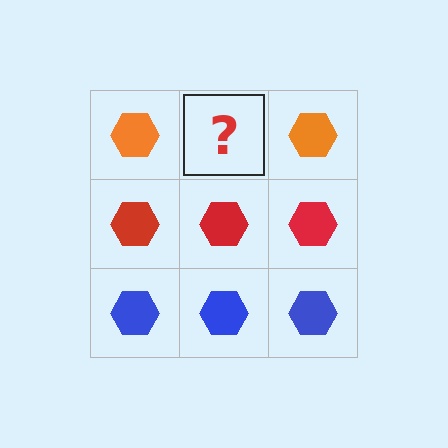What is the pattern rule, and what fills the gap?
The rule is that each row has a consistent color. The gap should be filled with an orange hexagon.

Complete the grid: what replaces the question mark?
The question mark should be replaced with an orange hexagon.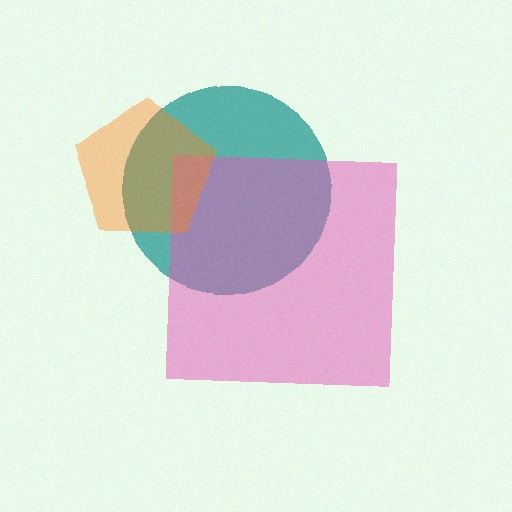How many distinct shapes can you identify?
There are 3 distinct shapes: a teal circle, a pink square, an orange pentagon.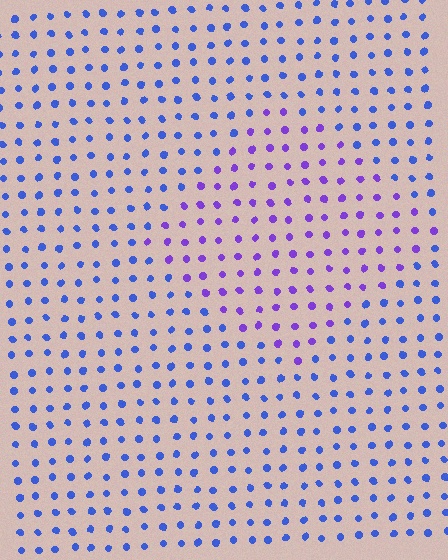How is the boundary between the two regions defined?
The boundary is defined purely by a slight shift in hue (about 39 degrees). Spacing, size, and orientation are identical on both sides.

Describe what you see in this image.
The image is filled with small blue elements in a uniform arrangement. A diamond-shaped region is visible where the elements are tinted to a slightly different hue, forming a subtle color boundary.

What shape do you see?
I see a diamond.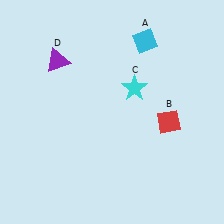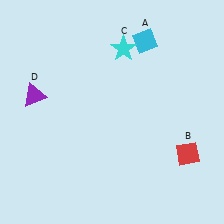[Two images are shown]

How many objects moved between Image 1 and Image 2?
3 objects moved between the two images.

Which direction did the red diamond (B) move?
The red diamond (B) moved down.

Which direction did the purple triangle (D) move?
The purple triangle (D) moved down.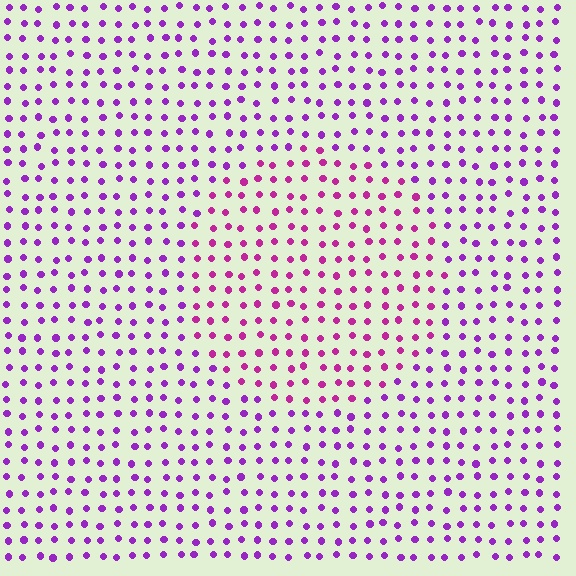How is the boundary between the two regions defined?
The boundary is defined purely by a slight shift in hue (about 30 degrees). Spacing, size, and orientation are identical on both sides.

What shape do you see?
I see a circle.